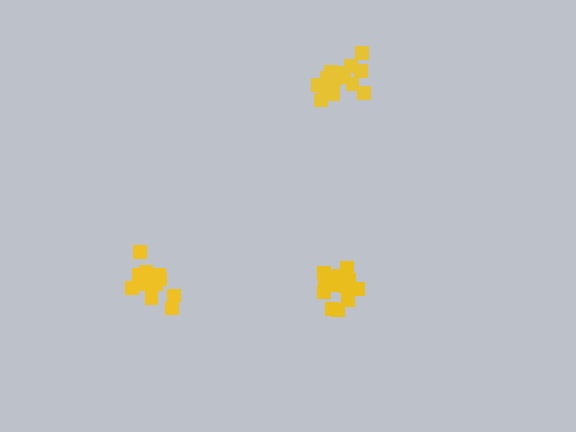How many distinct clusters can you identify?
There are 3 distinct clusters.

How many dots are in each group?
Group 1: 13 dots, Group 2: 12 dots, Group 3: 16 dots (41 total).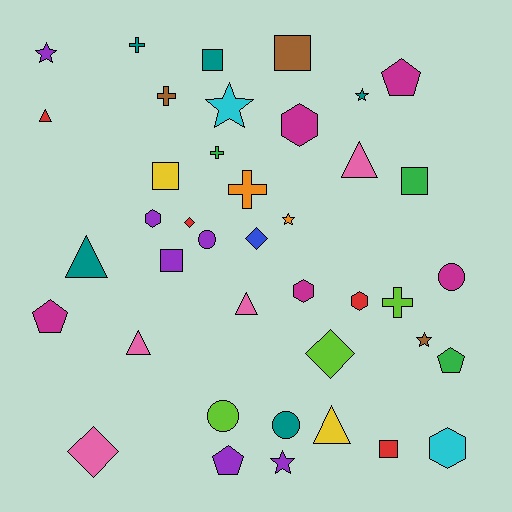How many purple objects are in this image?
There are 6 purple objects.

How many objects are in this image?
There are 40 objects.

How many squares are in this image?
There are 6 squares.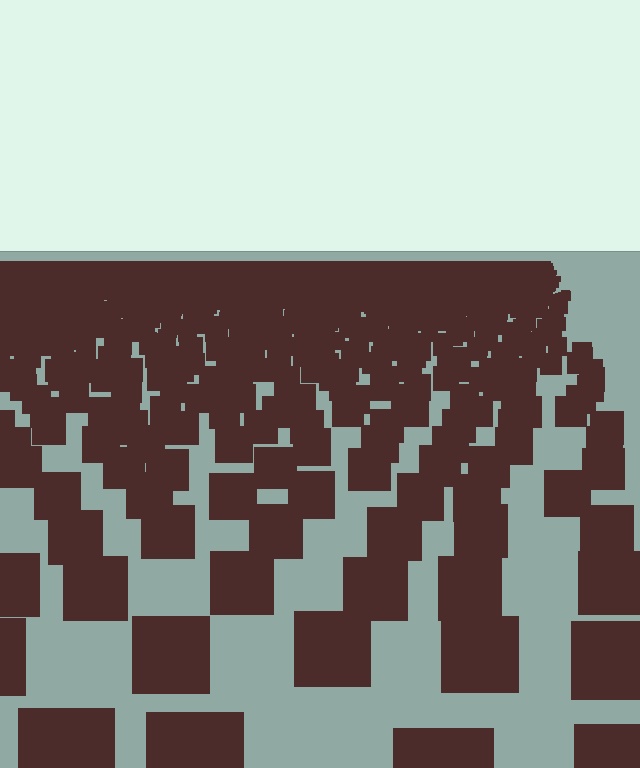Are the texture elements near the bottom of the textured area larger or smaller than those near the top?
Larger. Near the bottom, elements are closer to the viewer and appear at a bigger on-screen size.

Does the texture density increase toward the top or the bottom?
Density increases toward the top.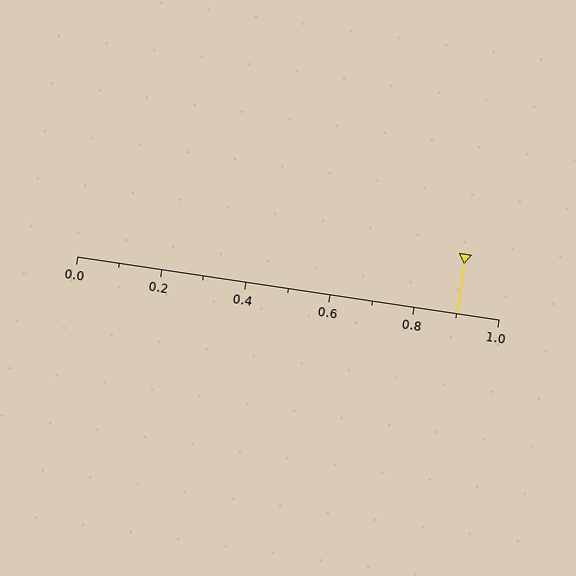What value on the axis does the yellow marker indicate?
The marker indicates approximately 0.9.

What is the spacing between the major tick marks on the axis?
The major ticks are spaced 0.2 apart.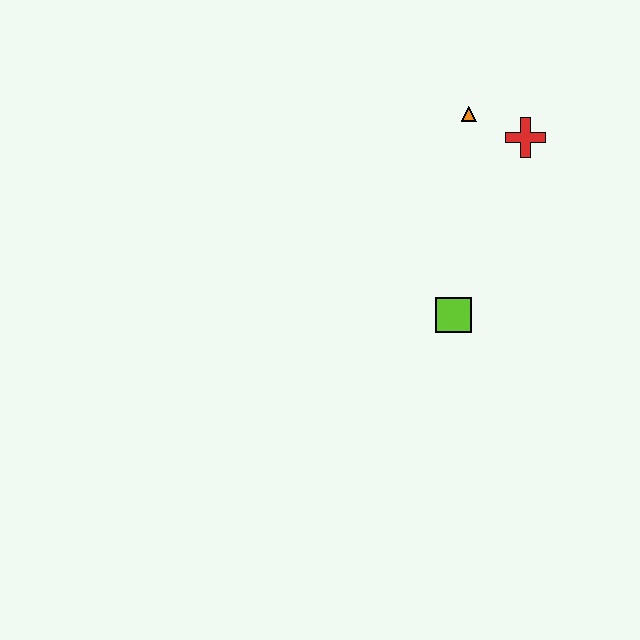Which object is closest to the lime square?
The red cross is closest to the lime square.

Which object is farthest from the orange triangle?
The lime square is farthest from the orange triangle.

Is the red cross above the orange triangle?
No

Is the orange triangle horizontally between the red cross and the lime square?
Yes